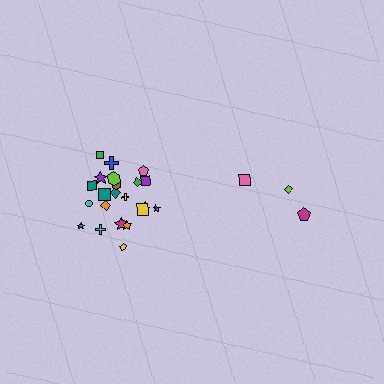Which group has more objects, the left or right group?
The left group.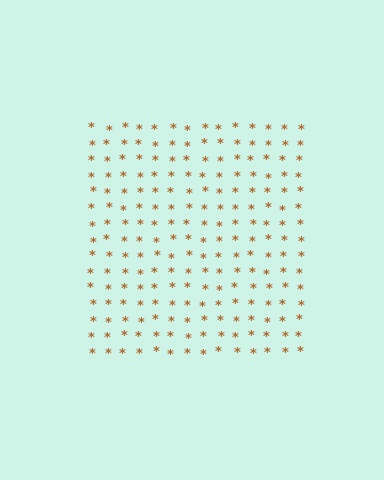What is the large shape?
The large shape is a square.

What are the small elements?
The small elements are asterisks.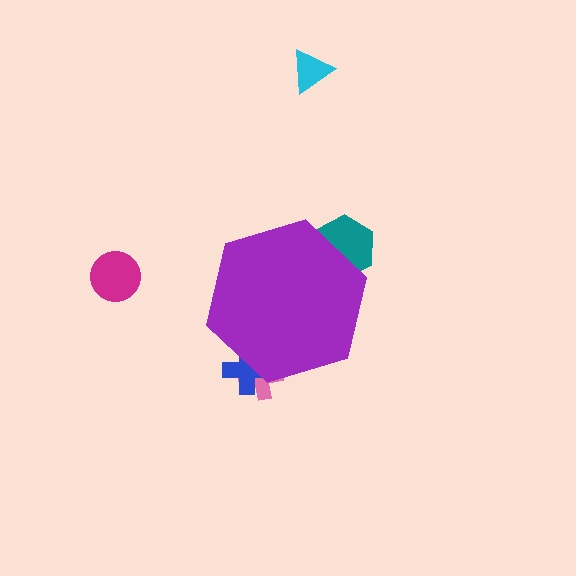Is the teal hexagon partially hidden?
Yes, the teal hexagon is partially hidden behind the purple hexagon.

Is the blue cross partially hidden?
Yes, the blue cross is partially hidden behind the purple hexagon.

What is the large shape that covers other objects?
A purple hexagon.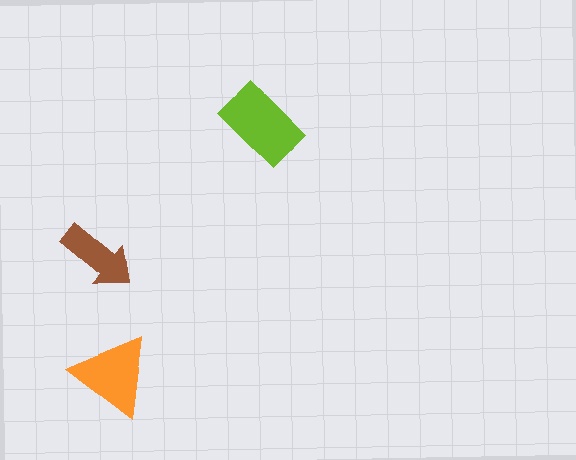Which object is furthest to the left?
The brown arrow is leftmost.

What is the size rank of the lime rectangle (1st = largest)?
1st.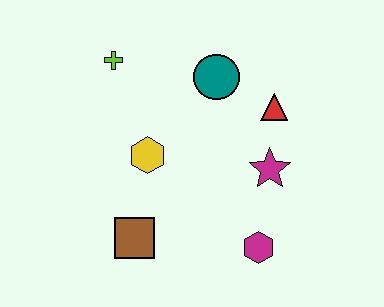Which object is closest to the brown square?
The yellow hexagon is closest to the brown square.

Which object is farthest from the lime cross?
The magenta hexagon is farthest from the lime cross.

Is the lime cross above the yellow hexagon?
Yes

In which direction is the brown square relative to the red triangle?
The brown square is to the left of the red triangle.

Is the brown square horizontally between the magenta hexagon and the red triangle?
No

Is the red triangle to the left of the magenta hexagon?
No